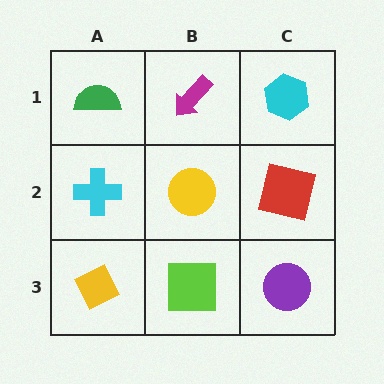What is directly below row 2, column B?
A lime square.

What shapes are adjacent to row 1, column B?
A yellow circle (row 2, column B), a green semicircle (row 1, column A), a cyan hexagon (row 1, column C).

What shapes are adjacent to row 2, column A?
A green semicircle (row 1, column A), a yellow diamond (row 3, column A), a yellow circle (row 2, column B).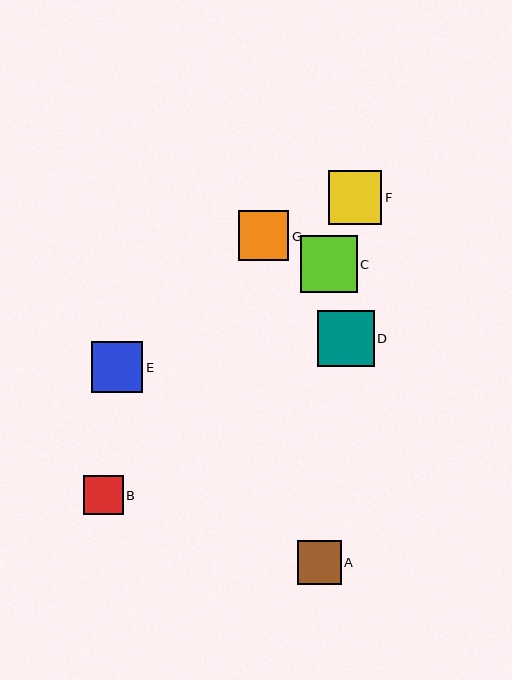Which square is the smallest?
Square B is the smallest with a size of approximately 40 pixels.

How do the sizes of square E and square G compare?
Square E and square G are approximately the same size.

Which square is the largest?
Square C is the largest with a size of approximately 57 pixels.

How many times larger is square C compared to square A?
Square C is approximately 1.3 times the size of square A.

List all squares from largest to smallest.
From largest to smallest: C, D, F, E, G, A, B.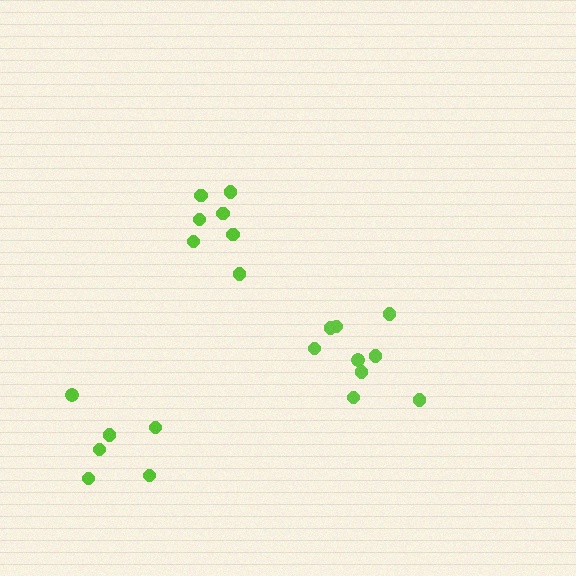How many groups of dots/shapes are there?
There are 3 groups.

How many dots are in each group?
Group 1: 7 dots, Group 2: 6 dots, Group 3: 9 dots (22 total).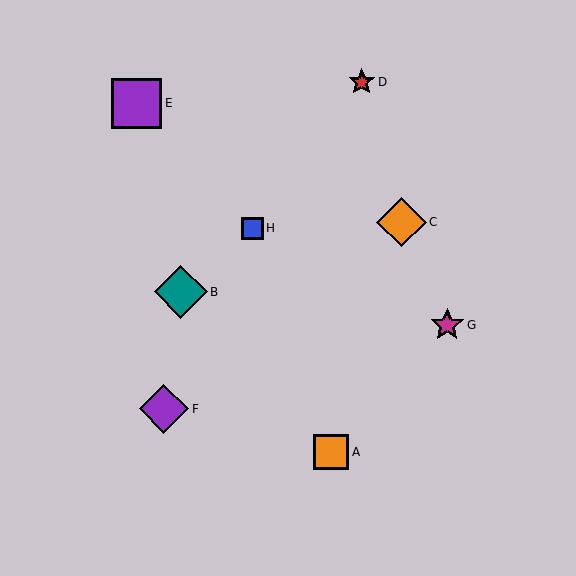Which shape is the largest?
The teal diamond (labeled B) is the largest.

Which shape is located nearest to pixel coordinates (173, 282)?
The teal diamond (labeled B) at (181, 292) is nearest to that location.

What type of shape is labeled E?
Shape E is a purple square.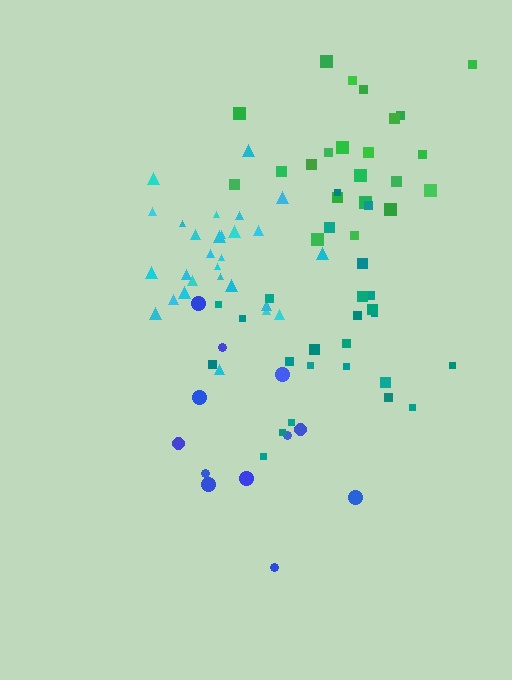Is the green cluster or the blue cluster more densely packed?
Green.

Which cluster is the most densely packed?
Cyan.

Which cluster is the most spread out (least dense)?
Blue.